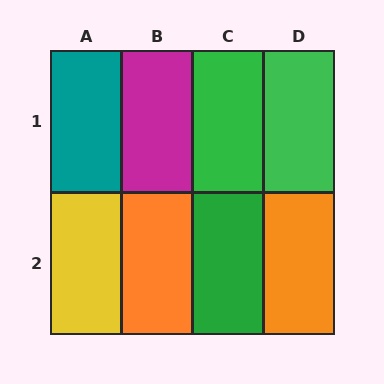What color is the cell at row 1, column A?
Teal.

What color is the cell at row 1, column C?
Green.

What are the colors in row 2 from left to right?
Yellow, orange, green, orange.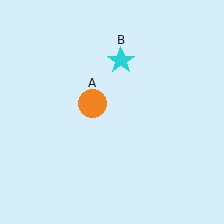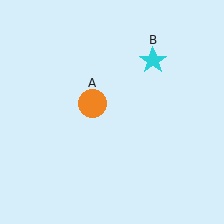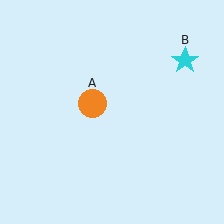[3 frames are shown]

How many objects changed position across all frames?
1 object changed position: cyan star (object B).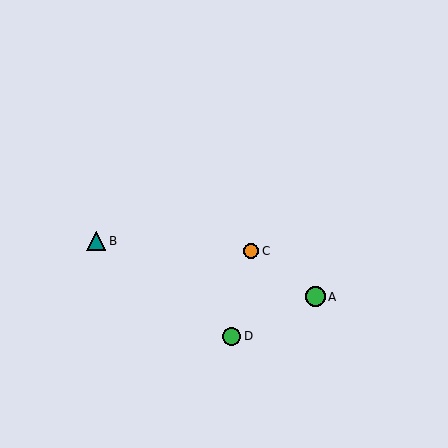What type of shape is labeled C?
Shape C is an orange circle.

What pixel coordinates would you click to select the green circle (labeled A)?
Click at (315, 297) to select the green circle A.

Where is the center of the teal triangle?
The center of the teal triangle is at (96, 241).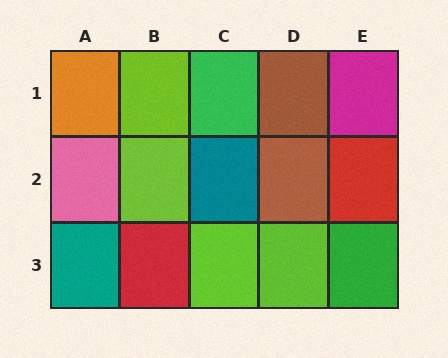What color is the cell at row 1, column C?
Green.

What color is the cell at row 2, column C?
Teal.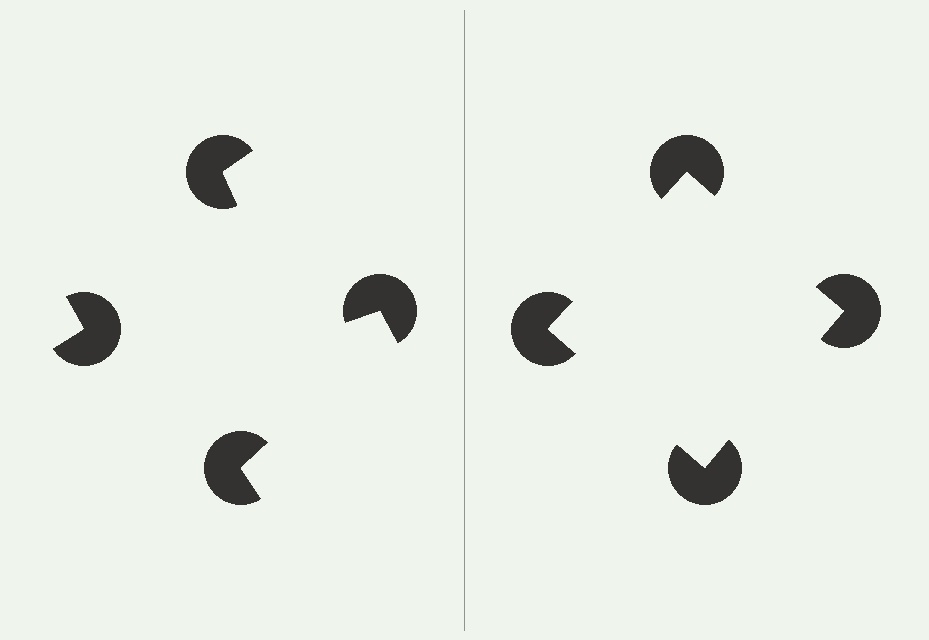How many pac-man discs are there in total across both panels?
8 — 4 on each side.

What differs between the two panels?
The pac-man discs are positioned identically on both sides; only the wedge orientations differ. On the right they align to a square; on the left they are misaligned.